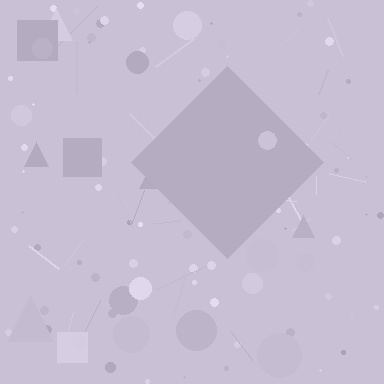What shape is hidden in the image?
A diamond is hidden in the image.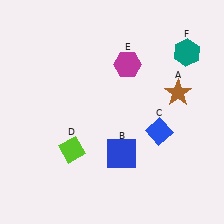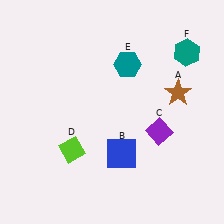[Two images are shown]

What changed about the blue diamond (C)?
In Image 1, C is blue. In Image 2, it changed to purple.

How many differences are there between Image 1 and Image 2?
There are 2 differences between the two images.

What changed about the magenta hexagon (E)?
In Image 1, E is magenta. In Image 2, it changed to teal.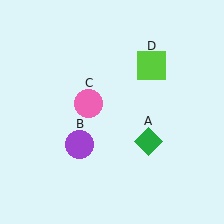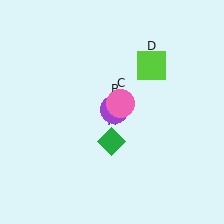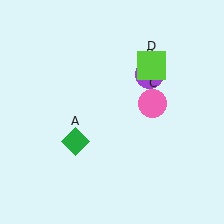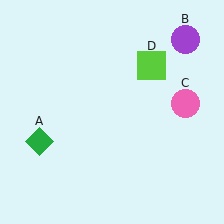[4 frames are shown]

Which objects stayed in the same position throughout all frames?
Lime square (object D) remained stationary.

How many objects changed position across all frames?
3 objects changed position: green diamond (object A), purple circle (object B), pink circle (object C).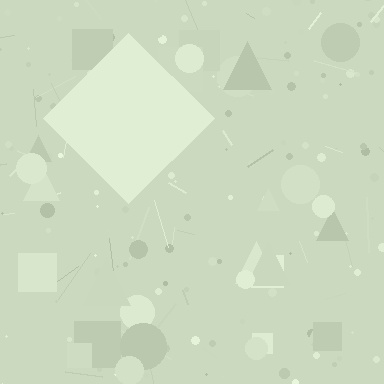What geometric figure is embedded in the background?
A diamond is embedded in the background.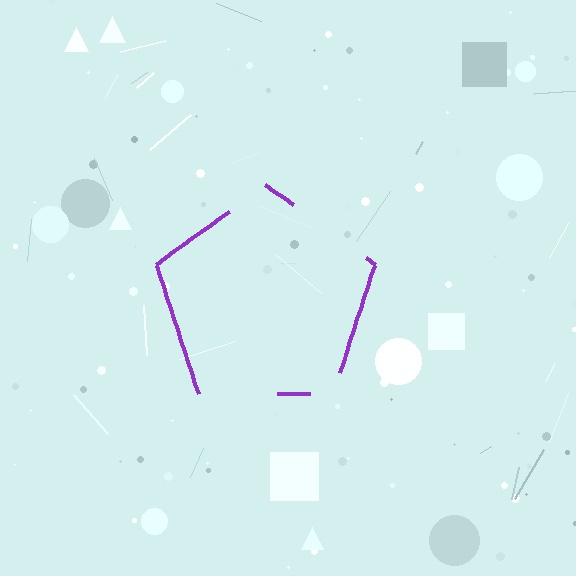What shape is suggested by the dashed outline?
The dashed outline suggests a pentagon.